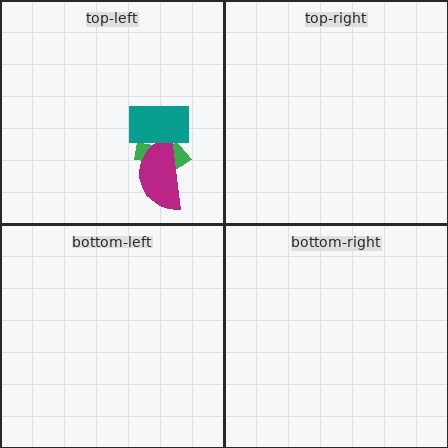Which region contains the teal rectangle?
The top-left region.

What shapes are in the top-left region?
The green arrow, the magenta semicircle, the teal rectangle.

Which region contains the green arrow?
The top-left region.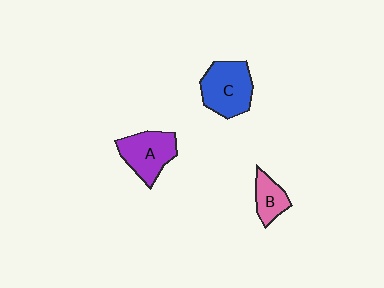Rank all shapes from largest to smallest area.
From largest to smallest: C (blue), A (purple), B (pink).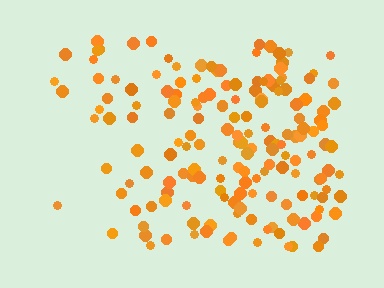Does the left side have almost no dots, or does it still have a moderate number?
Still a moderate number, just noticeably fewer than the right.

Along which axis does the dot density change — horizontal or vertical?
Horizontal.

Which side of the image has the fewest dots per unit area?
The left.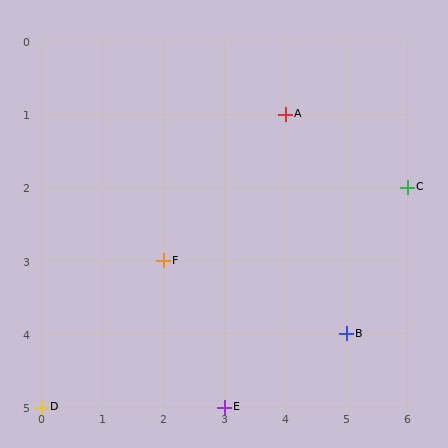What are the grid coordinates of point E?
Point E is at grid coordinates (3, 5).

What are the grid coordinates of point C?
Point C is at grid coordinates (6, 2).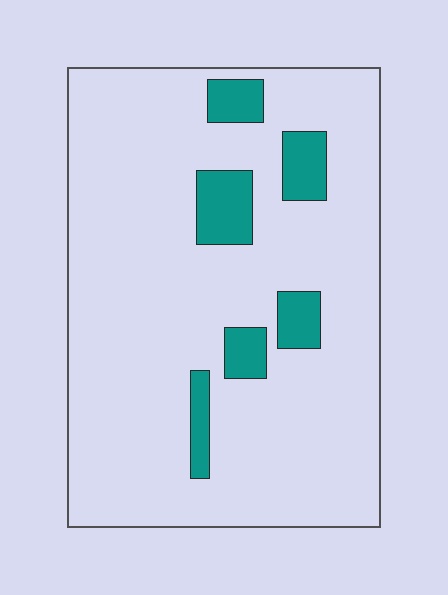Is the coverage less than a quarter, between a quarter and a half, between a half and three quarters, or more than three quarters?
Less than a quarter.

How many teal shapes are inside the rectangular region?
6.